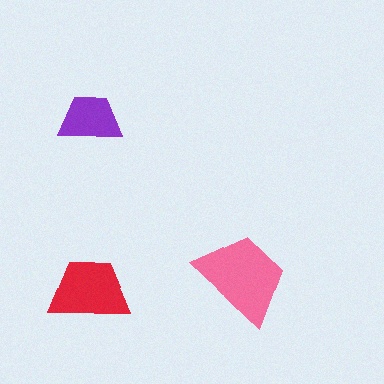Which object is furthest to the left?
The purple trapezoid is leftmost.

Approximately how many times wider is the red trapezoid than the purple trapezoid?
About 1.5 times wider.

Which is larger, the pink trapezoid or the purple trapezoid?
The pink one.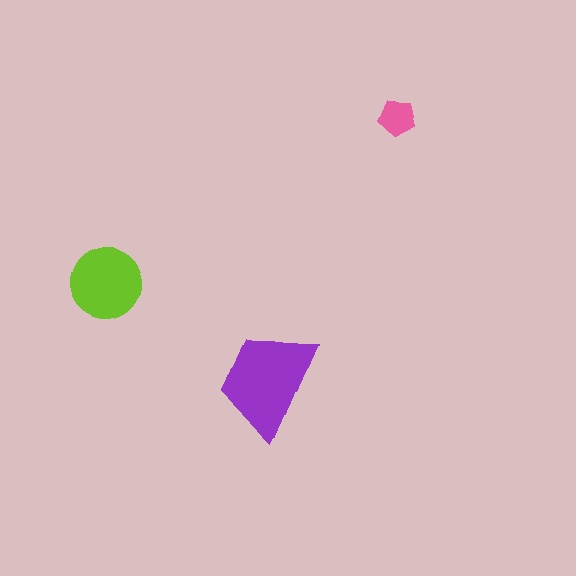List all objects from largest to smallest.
The purple trapezoid, the lime circle, the pink pentagon.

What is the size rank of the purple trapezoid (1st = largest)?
1st.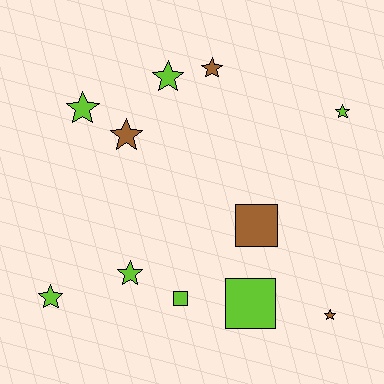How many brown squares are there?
There is 1 brown square.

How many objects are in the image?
There are 11 objects.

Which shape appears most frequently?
Star, with 8 objects.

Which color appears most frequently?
Lime, with 7 objects.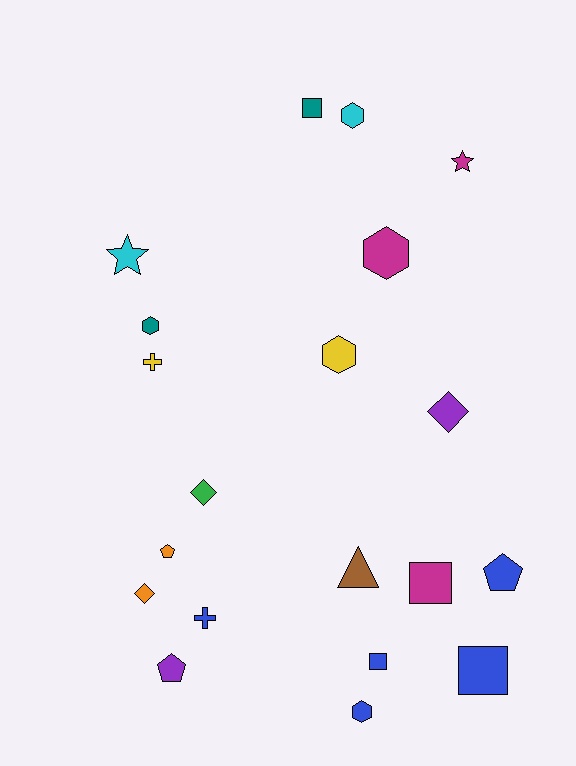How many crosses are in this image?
There are 2 crosses.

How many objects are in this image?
There are 20 objects.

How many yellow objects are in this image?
There are 2 yellow objects.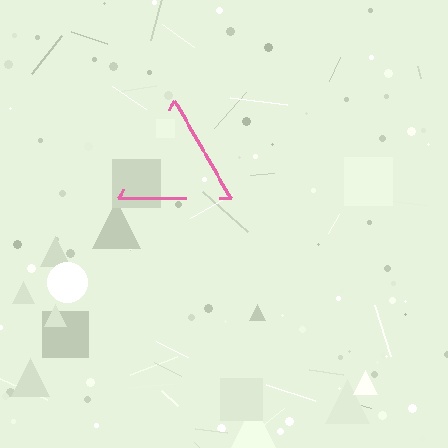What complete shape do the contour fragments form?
The contour fragments form a triangle.